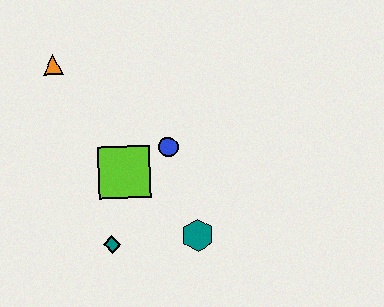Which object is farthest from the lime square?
The orange triangle is farthest from the lime square.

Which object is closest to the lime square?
The blue circle is closest to the lime square.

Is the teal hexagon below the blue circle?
Yes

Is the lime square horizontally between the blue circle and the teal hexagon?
No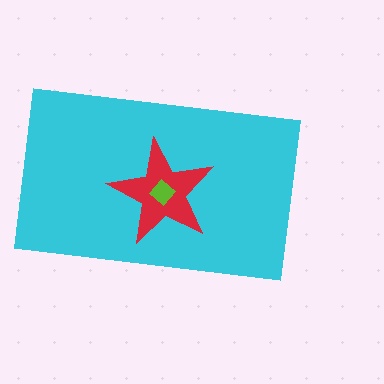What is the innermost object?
The lime diamond.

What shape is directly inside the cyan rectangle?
The red star.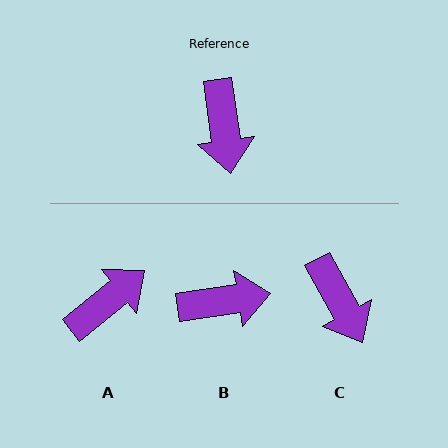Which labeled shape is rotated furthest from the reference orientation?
A, about 121 degrees away.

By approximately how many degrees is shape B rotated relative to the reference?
Approximately 90 degrees counter-clockwise.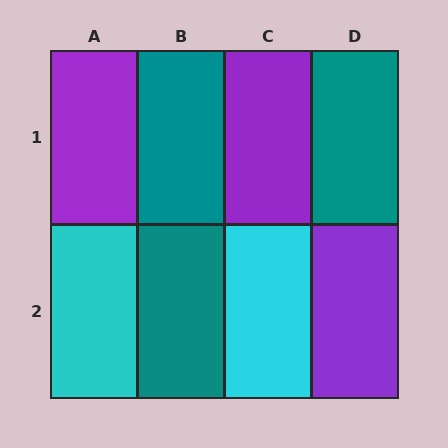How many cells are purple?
3 cells are purple.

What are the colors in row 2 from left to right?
Cyan, teal, cyan, purple.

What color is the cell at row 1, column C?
Purple.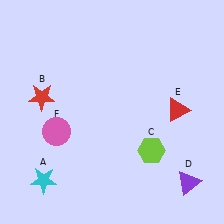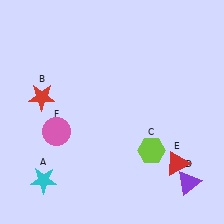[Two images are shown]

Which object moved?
The red triangle (E) moved down.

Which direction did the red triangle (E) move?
The red triangle (E) moved down.